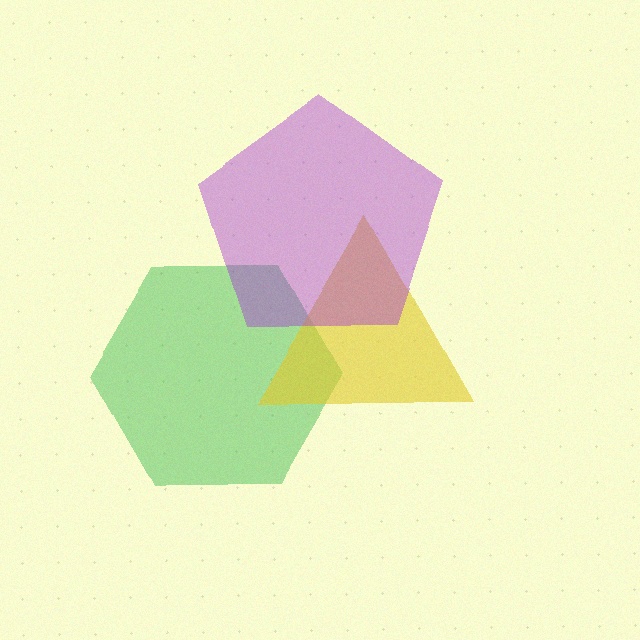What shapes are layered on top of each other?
The layered shapes are: a green hexagon, a yellow triangle, a purple pentagon.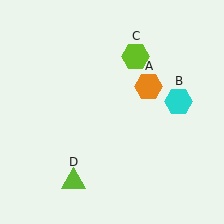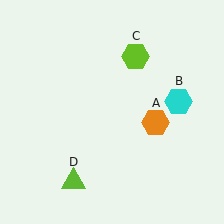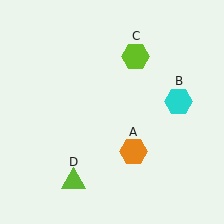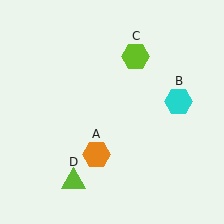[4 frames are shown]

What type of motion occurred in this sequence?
The orange hexagon (object A) rotated clockwise around the center of the scene.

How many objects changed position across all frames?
1 object changed position: orange hexagon (object A).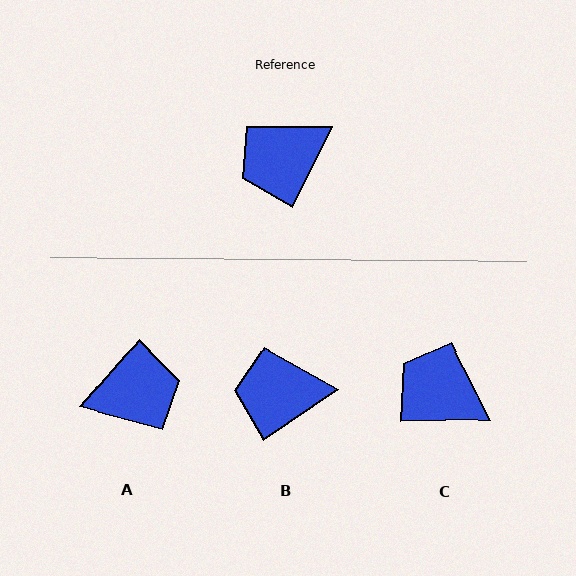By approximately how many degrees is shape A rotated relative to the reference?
Approximately 166 degrees counter-clockwise.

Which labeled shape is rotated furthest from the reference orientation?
A, about 166 degrees away.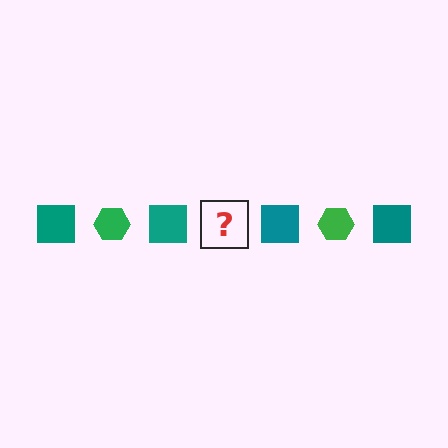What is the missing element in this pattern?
The missing element is a green hexagon.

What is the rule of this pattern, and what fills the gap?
The rule is that the pattern alternates between teal square and green hexagon. The gap should be filled with a green hexagon.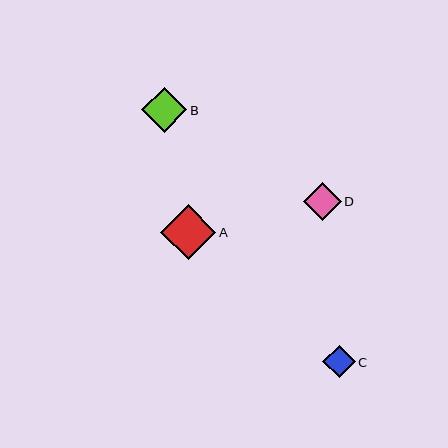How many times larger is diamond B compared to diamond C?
Diamond B is approximately 1.4 times the size of diamond C.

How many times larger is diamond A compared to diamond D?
Diamond A is approximately 1.5 times the size of diamond D.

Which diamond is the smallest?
Diamond C is the smallest with a size of approximately 32 pixels.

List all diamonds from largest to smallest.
From largest to smallest: A, B, D, C.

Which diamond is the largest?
Diamond A is the largest with a size of approximately 55 pixels.